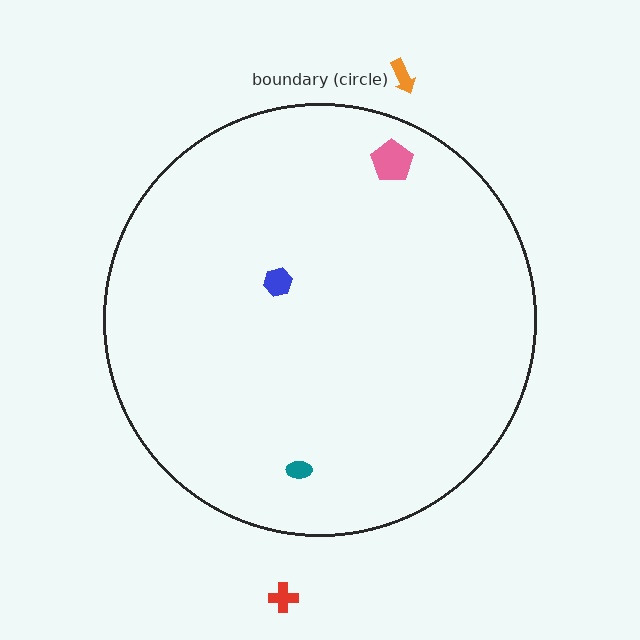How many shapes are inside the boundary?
3 inside, 2 outside.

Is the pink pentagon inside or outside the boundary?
Inside.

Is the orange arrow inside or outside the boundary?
Outside.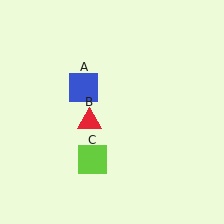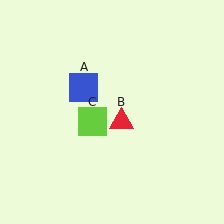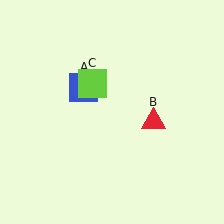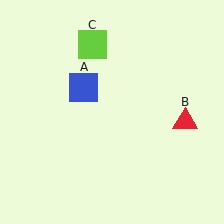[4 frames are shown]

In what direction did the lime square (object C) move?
The lime square (object C) moved up.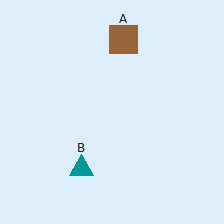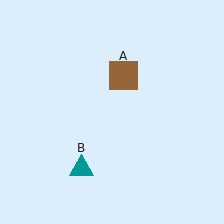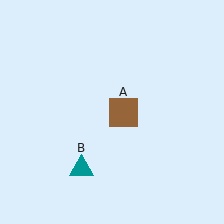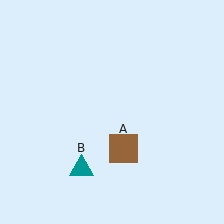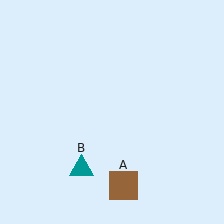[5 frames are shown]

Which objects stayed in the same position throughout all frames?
Teal triangle (object B) remained stationary.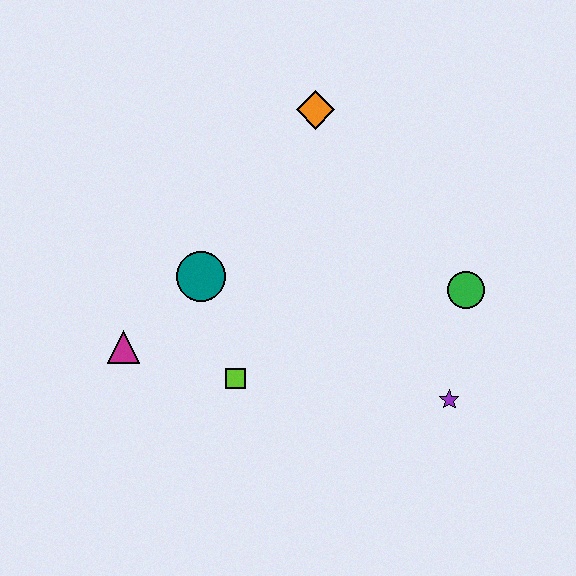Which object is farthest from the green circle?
The magenta triangle is farthest from the green circle.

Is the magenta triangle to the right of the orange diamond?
No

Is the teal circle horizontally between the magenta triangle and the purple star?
Yes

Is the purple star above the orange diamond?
No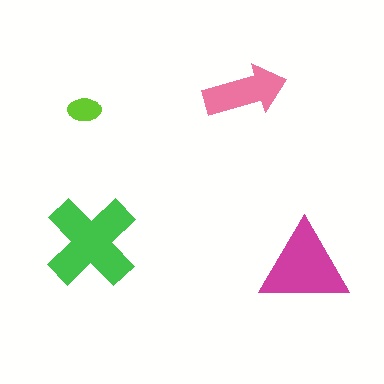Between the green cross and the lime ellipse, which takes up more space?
The green cross.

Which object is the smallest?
The lime ellipse.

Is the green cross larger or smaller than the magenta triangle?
Larger.